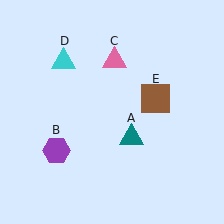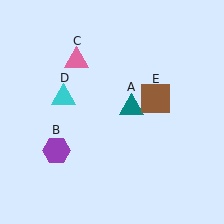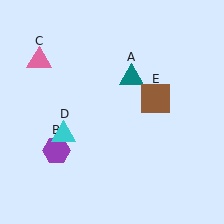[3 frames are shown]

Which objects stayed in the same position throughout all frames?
Purple hexagon (object B) and brown square (object E) remained stationary.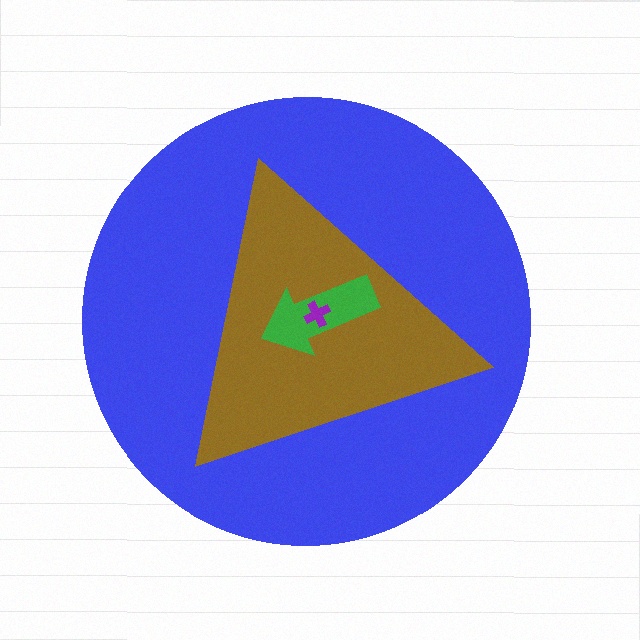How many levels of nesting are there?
4.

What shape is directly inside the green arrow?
The purple cross.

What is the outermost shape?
The blue circle.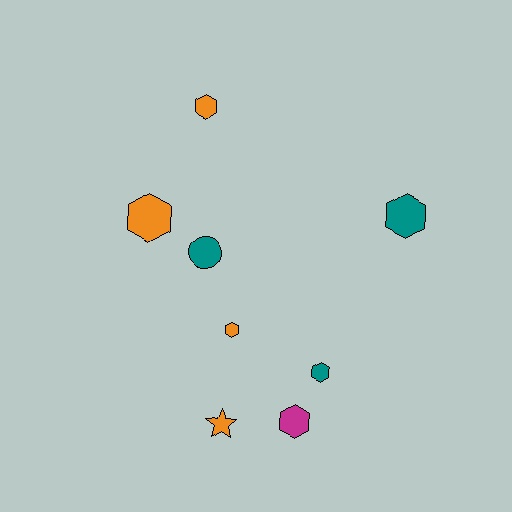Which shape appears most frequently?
Hexagon, with 6 objects.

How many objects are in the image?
There are 8 objects.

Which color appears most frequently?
Orange, with 4 objects.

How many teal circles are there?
There is 1 teal circle.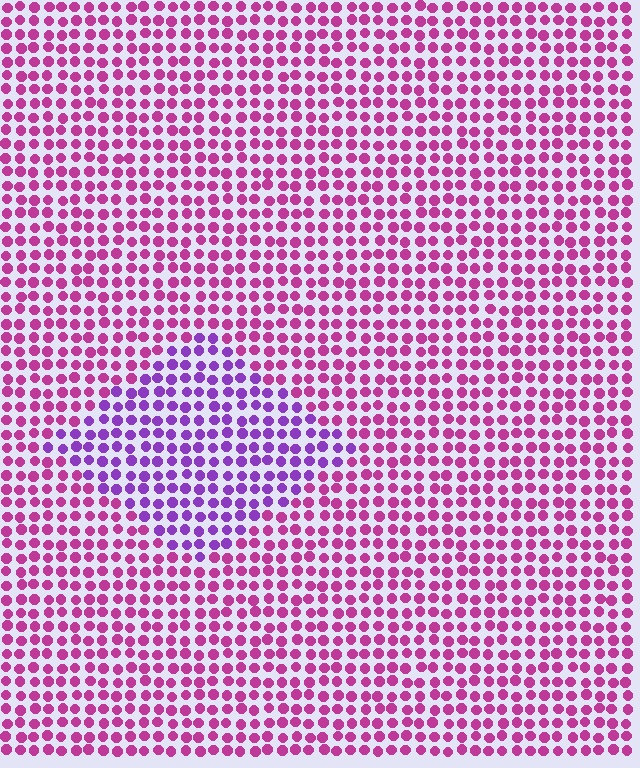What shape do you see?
I see a diamond.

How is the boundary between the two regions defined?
The boundary is defined purely by a slight shift in hue (about 41 degrees). Spacing, size, and orientation are identical on both sides.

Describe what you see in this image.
The image is filled with small magenta elements in a uniform arrangement. A diamond-shaped region is visible where the elements are tinted to a slightly different hue, forming a subtle color boundary.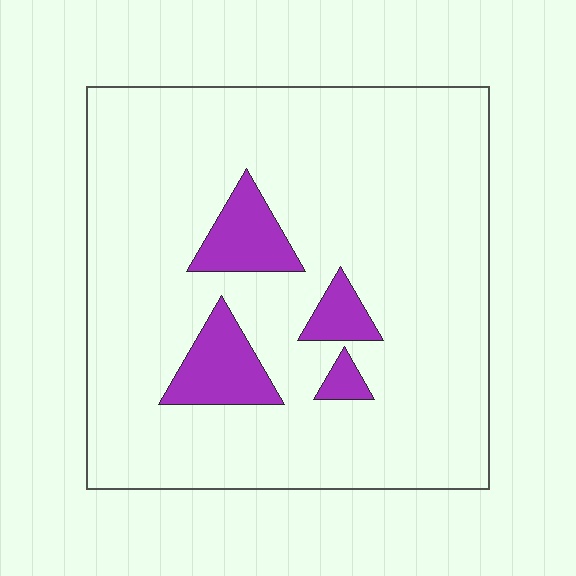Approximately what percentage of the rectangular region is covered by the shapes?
Approximately 10%.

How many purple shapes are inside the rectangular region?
4.